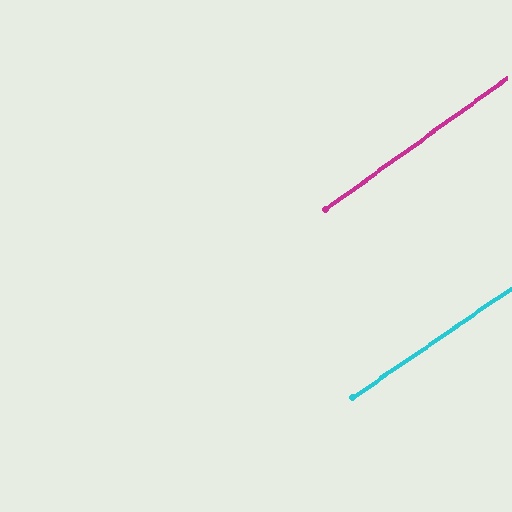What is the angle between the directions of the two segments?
Approximately 1 degree.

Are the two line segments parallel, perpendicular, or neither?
Parallel — their directions differ by only 1.3°.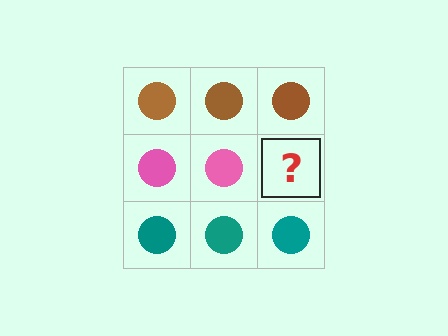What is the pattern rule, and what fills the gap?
The rule is that each row has a consistent color. The gap should be filled with a pink circle.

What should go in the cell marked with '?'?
The missing cell should contain a pink circle.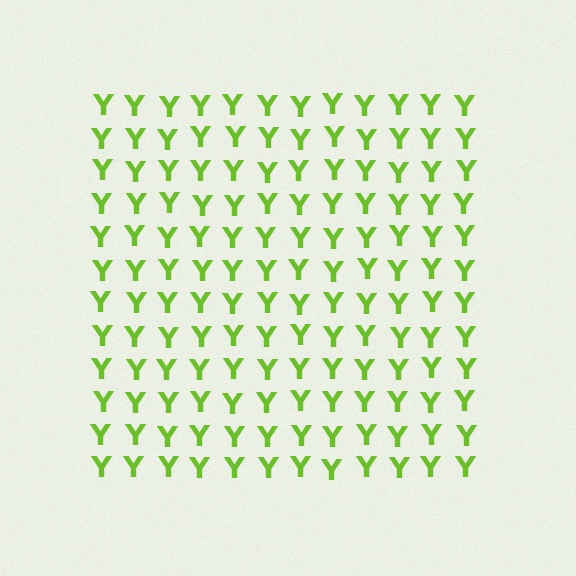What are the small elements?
The small elements are letter Y's.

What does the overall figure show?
The overall figure shows a square.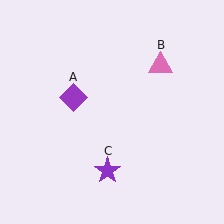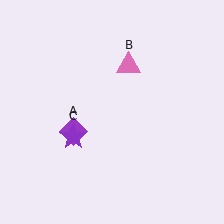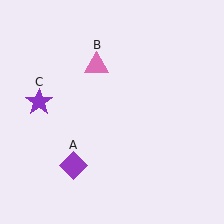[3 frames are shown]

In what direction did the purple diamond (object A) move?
The purple diamond (object A) moved down.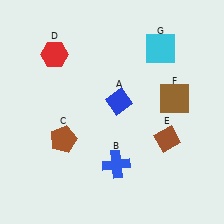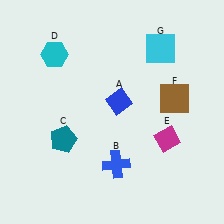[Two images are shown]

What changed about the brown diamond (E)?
In Image 1, E is brown. In Image 2, it changed to magenta.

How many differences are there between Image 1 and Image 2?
There are 3 differences between the two images.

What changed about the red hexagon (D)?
In Image 1, D is red. In Image 2, it changed to cyan.